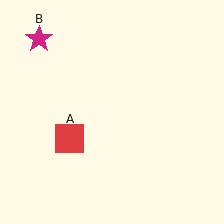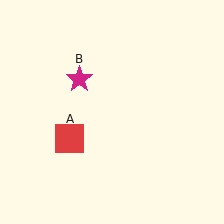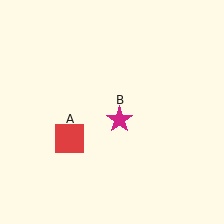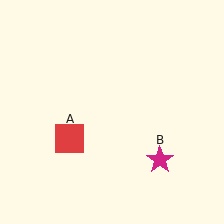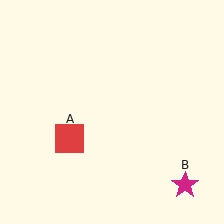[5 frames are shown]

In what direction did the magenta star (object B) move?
The magenta star (object B) moved down and to the right.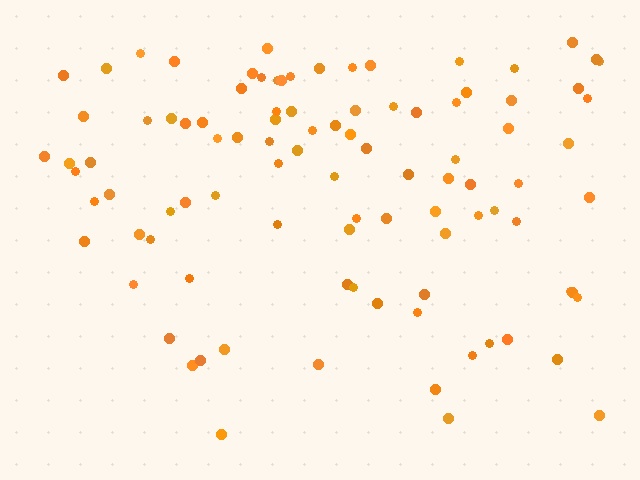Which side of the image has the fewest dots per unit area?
The bottom.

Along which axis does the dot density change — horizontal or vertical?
Vertical.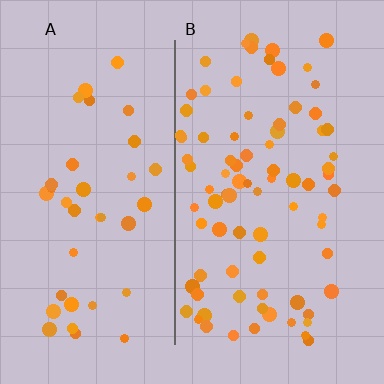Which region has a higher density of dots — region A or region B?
B (the right).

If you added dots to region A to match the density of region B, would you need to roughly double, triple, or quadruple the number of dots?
Approximately double.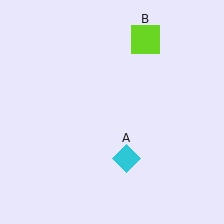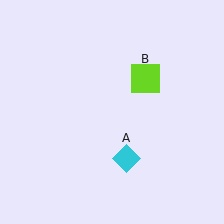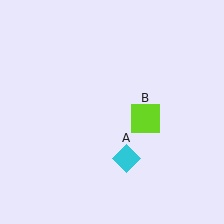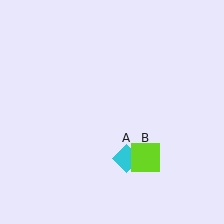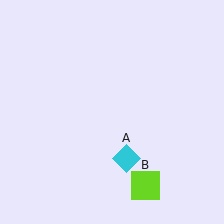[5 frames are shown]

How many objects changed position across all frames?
1 object changed position: lime square (object B).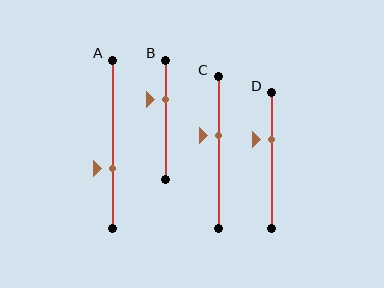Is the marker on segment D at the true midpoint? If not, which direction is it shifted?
No, the marker on segment D is shifted upward by about 15% of the segment length.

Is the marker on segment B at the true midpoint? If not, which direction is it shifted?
No, the marker on segment B is shifted upward by about 17% of the segment length.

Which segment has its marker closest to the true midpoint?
Segment C has its marker closest to the true midpoint.